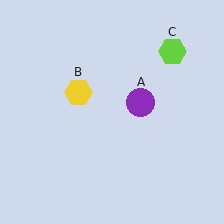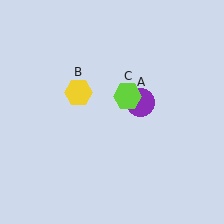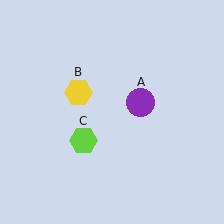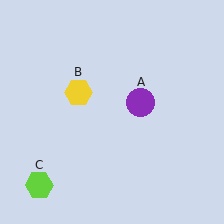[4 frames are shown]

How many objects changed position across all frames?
1 object changed position: lime hexagon (object C).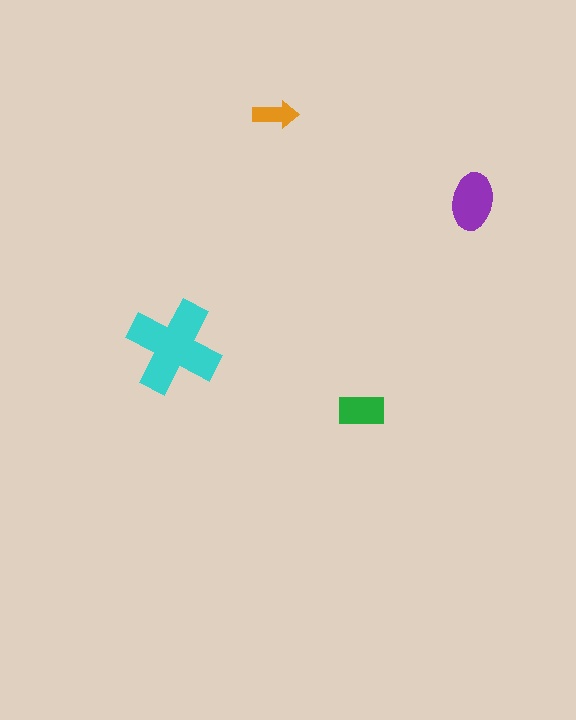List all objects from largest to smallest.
The cyan cross, the purple ellipse, the green rectangle, the orange arrow.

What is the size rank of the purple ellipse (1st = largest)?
2nd.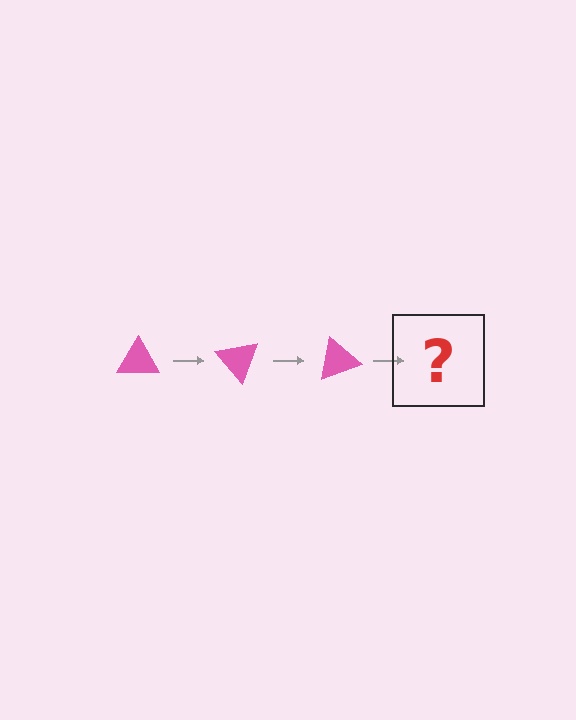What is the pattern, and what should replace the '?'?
The pattern is that the triangle rotates 50 degrees each step. The '?' should be a pink triangle rotated 150 degrees.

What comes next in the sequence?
The next element should be a pink triangle rotated 150 degrees.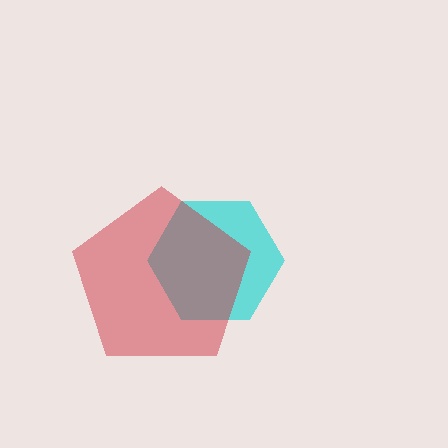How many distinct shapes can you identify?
There are 2 distinct shapes: a cyan hexagon, a red pentagon.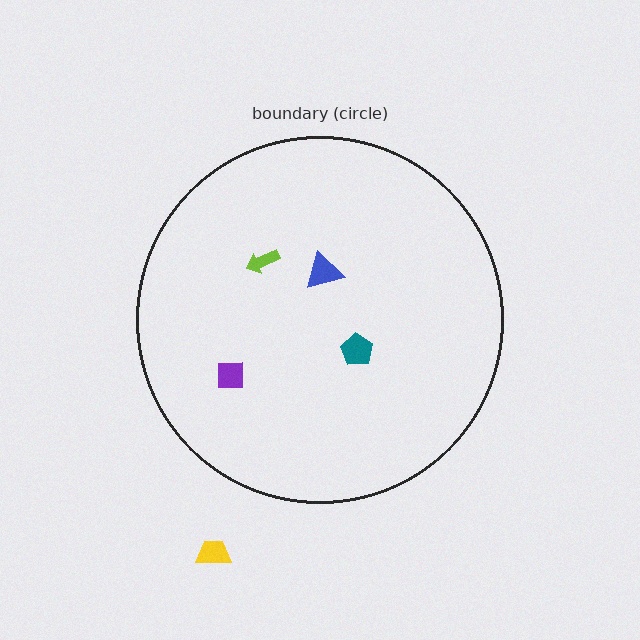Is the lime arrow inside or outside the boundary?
Inside.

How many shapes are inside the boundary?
4 inside, 1 outside.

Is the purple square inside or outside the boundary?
Inside.